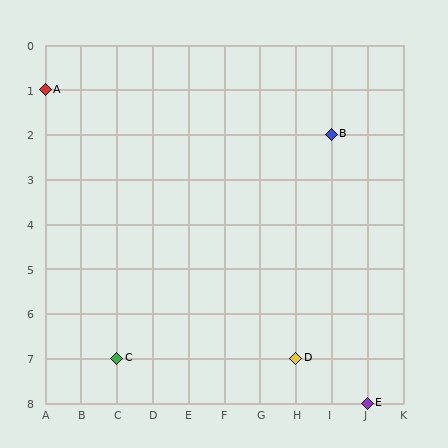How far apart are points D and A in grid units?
Points D and A are 7 columns and 6 rows apart (about 9.2 grid units diagonally).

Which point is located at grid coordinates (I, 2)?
Point B is at (I, 2).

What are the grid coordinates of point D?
Point D is at grid coordinates (H, 7).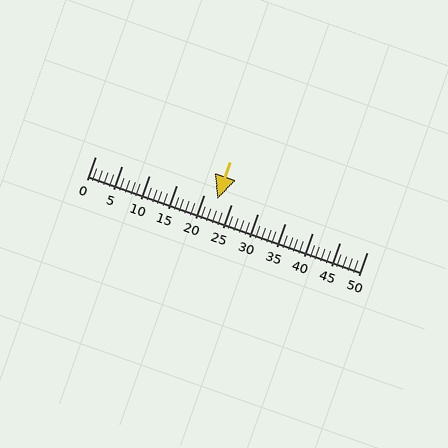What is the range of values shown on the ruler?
The ruler shows values from 0 to 50.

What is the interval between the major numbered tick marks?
The major tick marks are spaced 5 units apart.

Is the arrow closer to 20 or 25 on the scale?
The arrow is closer to 20.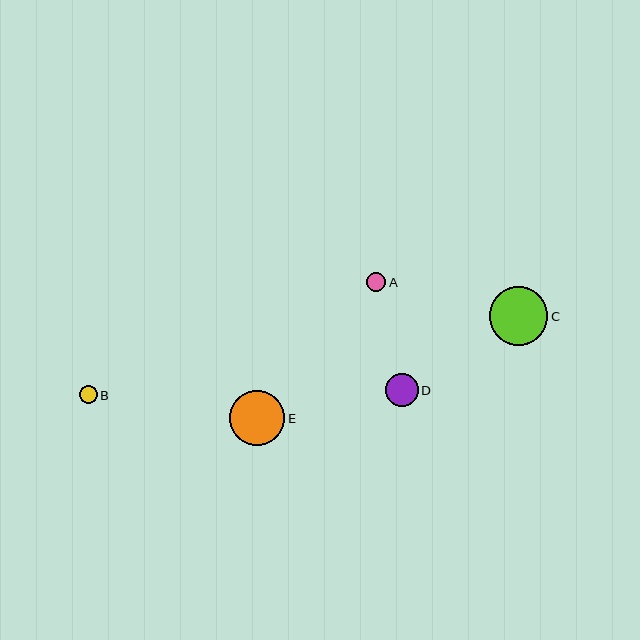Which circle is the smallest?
Circle B is the smallest with a size of approximately 18 pixels.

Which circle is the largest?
Circle C is the largest with a size of approximately 59 pixels.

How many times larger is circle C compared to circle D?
Circle C is approximately 1.8 times the size of circle D.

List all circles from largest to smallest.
From largest to smallest: C, E, D, A, B.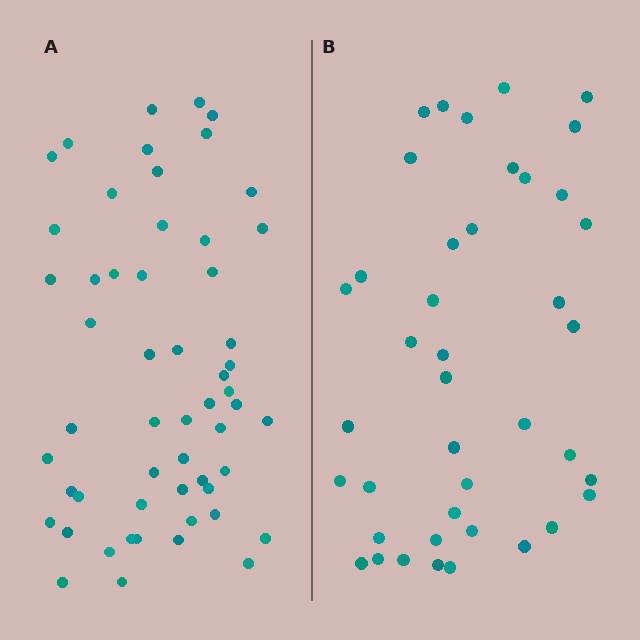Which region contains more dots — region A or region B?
Region A (the left region) has more dots.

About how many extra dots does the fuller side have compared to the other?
Region A has approximately 15 more dots than region B.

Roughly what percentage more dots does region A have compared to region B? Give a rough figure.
About 35% more.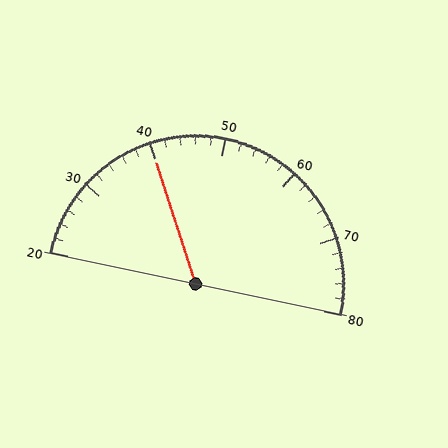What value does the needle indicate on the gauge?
The needle indicates approximately 40.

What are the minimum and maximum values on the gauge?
The gauge ranges from 20 to 80.